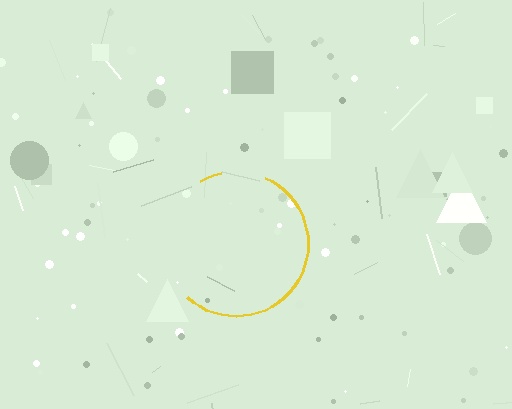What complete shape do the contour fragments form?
The contour fragments form a circle.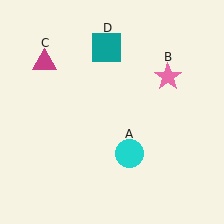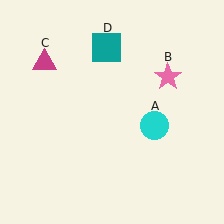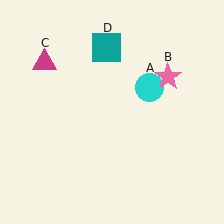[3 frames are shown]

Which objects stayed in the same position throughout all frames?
Pink star (object B) and magenta triangle (object C) and teal square (object D) remained stationary.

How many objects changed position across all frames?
1 object changed position: cyan circle (object A).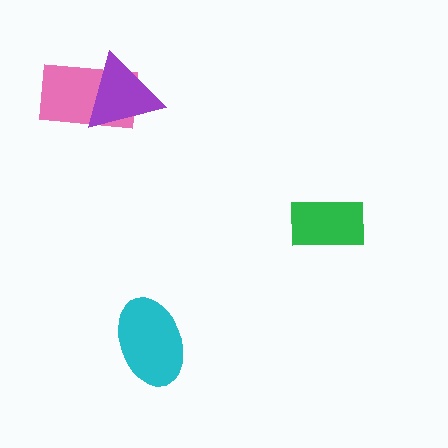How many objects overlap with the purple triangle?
1 object overlaps with the purple triangle.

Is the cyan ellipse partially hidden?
No, no other shape covers it.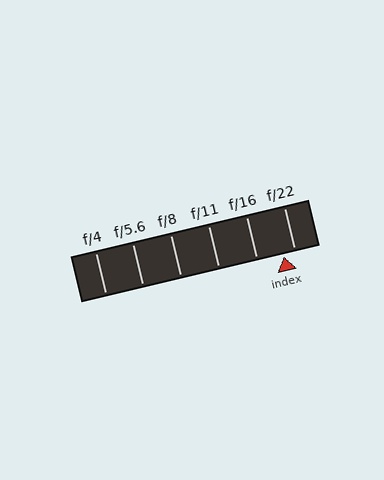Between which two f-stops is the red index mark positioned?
The index mark is between f/16 and f/22.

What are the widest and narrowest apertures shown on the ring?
The widest aperture shown is f/4 and the narrowest is f/22.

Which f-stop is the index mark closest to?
The index mark is closest to f/22.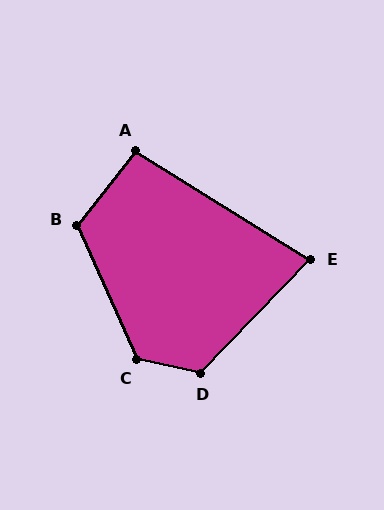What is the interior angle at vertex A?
Approximately 96 degrees (obtuse).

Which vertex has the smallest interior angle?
E, at approximately 78 degrees.